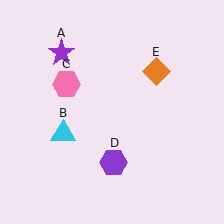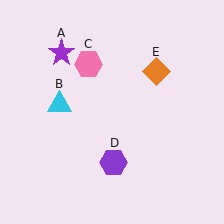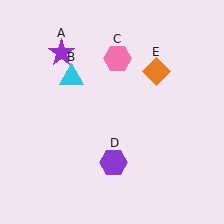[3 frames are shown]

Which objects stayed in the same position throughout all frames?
Purple star (object A) and purple hexagon (object D) and orange diamond (object E) remained stationary.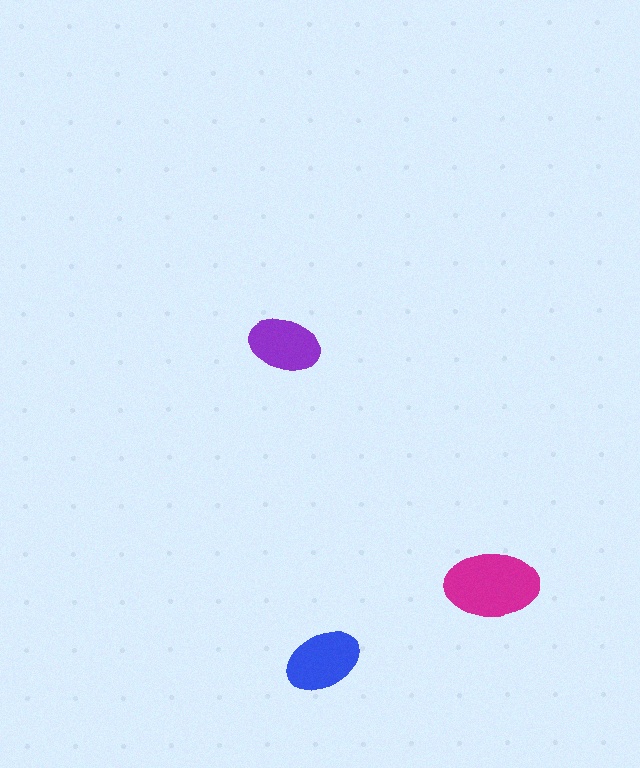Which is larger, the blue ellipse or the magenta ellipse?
The magenta one.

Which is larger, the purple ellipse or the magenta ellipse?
The magenta one.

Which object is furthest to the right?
The magenta ellipse is rightmost.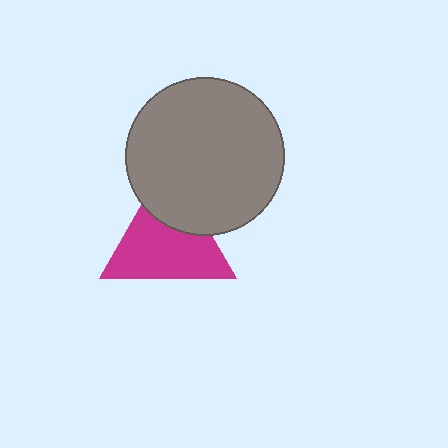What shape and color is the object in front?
The object in front is a gray circle.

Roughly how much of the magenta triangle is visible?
Most of it is visible (roughly 70%).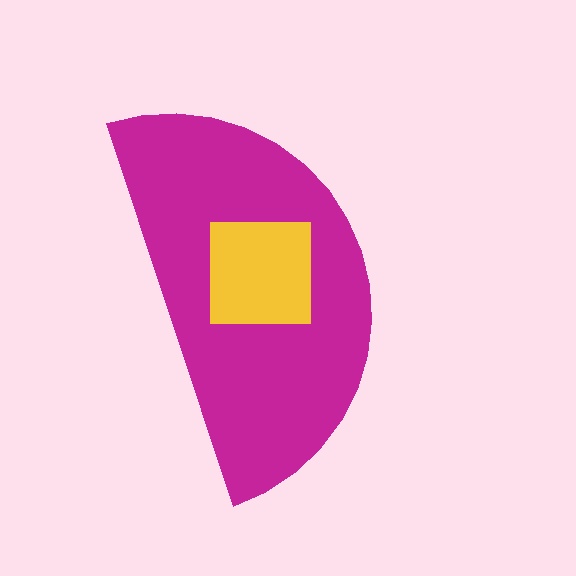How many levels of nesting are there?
2.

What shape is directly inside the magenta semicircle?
The yellow square.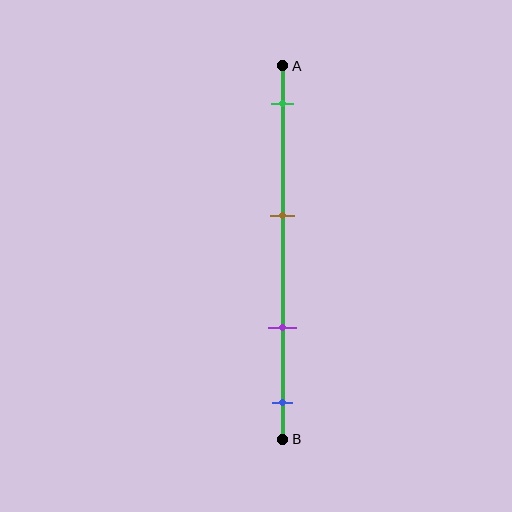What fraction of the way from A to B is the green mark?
The green mark is approximately 10% (0.1) of the way from A to B.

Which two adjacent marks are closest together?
The purple and blue marks are the closest adjacent pair.